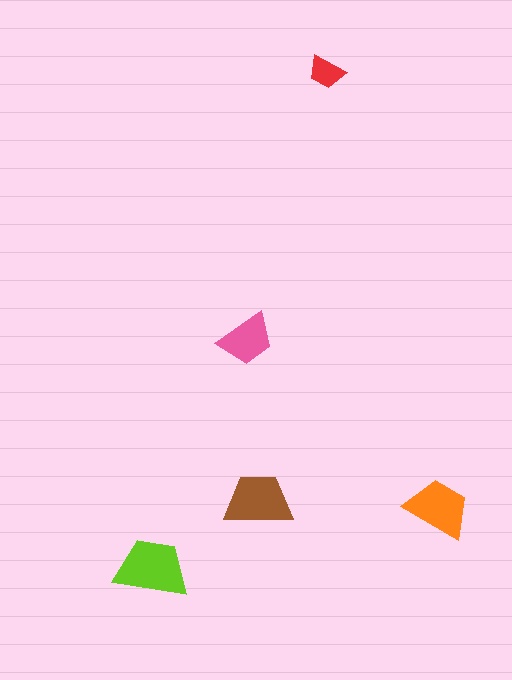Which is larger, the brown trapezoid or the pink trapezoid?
The brown one.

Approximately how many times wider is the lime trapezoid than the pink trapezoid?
About 1.5 times wider.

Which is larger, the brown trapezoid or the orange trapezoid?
The brown one.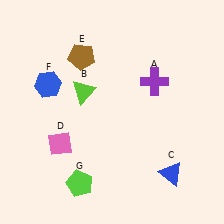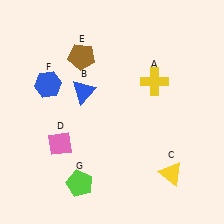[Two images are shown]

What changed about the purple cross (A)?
In Image 1, A is purple. In Image 2, it changed to yellow.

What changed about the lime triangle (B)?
In Image 1, B is lime. In Image 2, it changed to blue.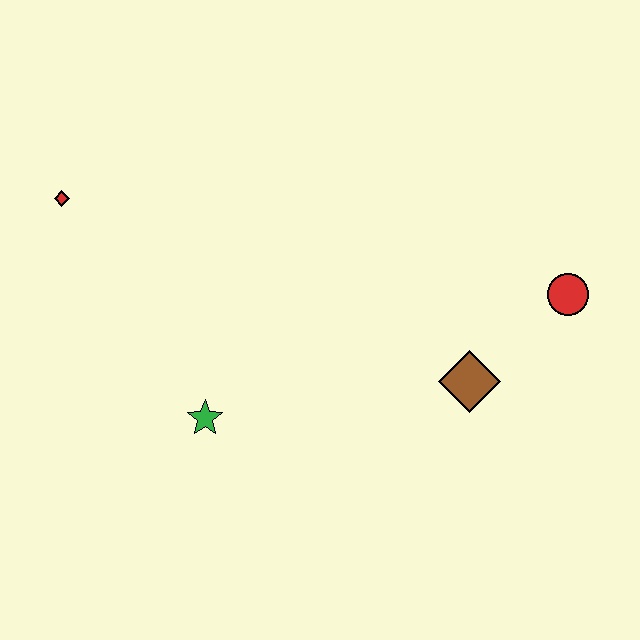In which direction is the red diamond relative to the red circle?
The red diamond is to the left of the red circle.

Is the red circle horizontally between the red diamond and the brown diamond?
No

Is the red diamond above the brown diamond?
Yes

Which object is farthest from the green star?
The red circle is farthest from the green star.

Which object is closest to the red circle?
The brown diamond is closest to the red circle.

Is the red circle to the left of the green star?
No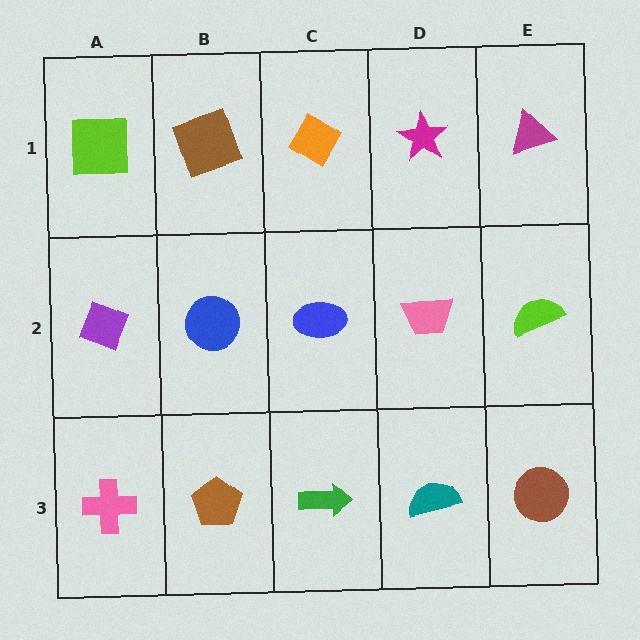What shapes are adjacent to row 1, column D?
A pink trapezoid (row 2, column D), an orange diamond (row 1, column C), a magenta triangle (row 1, column E).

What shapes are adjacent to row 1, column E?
A lime semicircle (row 2, column E), a magenta star (row 1, column D).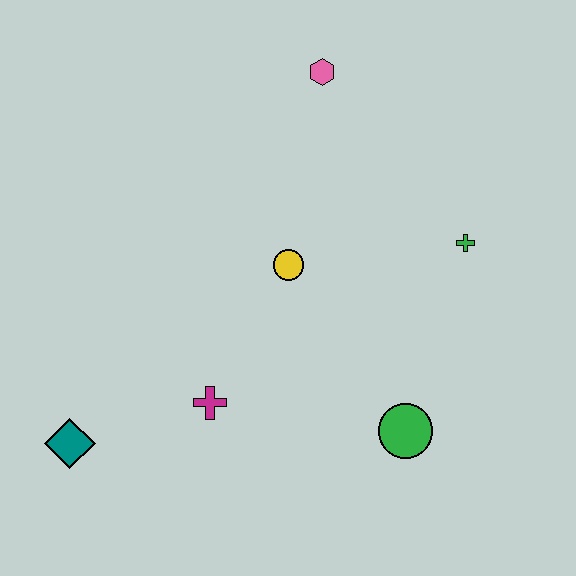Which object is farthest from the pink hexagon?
The teal diamond is farthest from the pink hexagon.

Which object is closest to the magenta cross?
The teal diamond is closest to the magenta cross.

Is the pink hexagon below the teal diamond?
No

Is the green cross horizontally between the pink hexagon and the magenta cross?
No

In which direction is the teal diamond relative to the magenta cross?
The teal diamond is to the left of the magenta cross.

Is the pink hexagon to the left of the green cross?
Yes